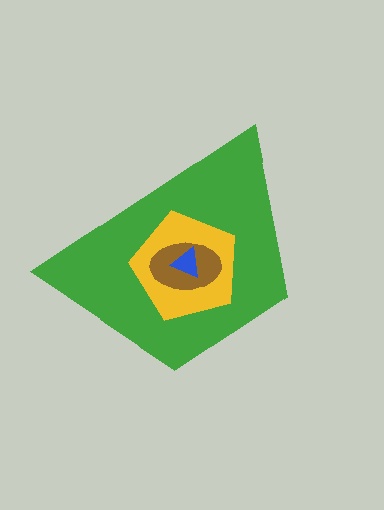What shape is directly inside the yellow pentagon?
The brown ellipse.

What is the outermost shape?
The green trapezoid.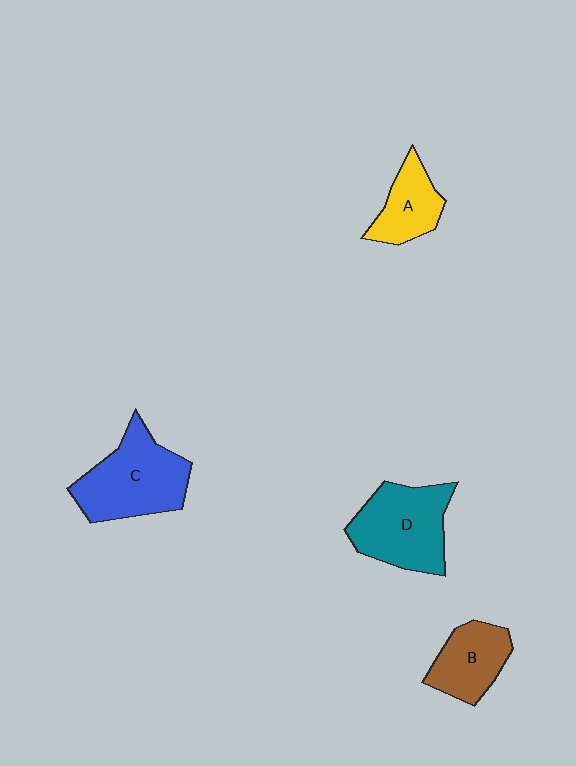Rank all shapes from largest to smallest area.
From largest to smallest: C (blue), D (teal), B (brown), A (yellow).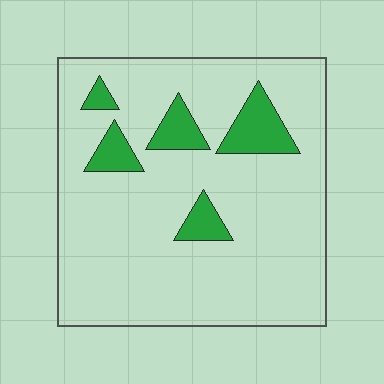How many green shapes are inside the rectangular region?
5.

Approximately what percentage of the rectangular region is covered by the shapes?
Approximately 15%.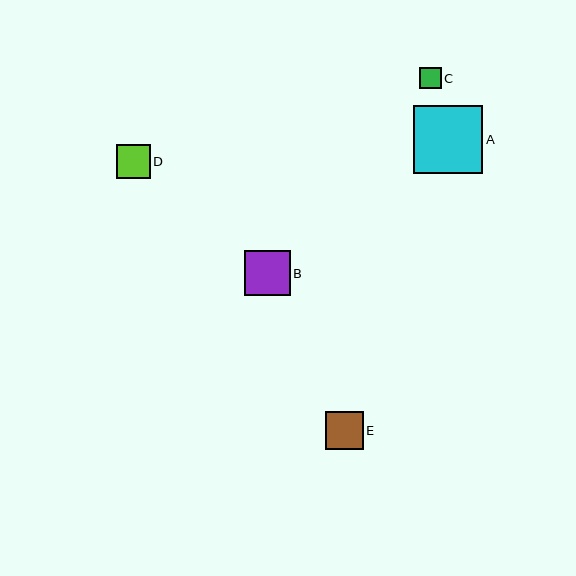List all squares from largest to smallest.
From largest to smallest: A, B, E, D, C.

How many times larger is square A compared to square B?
Square A is approximately 1.5 times the size of square B.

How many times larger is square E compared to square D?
Square E is approximately 1.1 times the size of square D.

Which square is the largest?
Square A is the largest with a size of approximately 69 pixels.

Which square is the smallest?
Square C is the smallest with a size of approximately 21 pixels.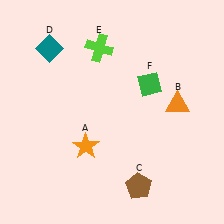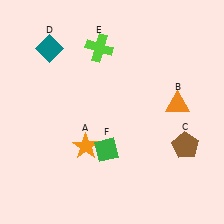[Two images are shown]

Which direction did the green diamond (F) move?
The green diamond (F) moved down.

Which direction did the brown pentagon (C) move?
The brown pentagon (C) moved right.